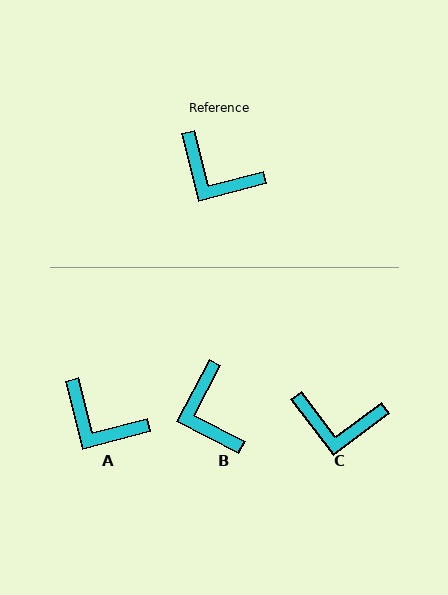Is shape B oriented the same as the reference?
No, it is off by about 42 degrees.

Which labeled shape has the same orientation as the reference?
A.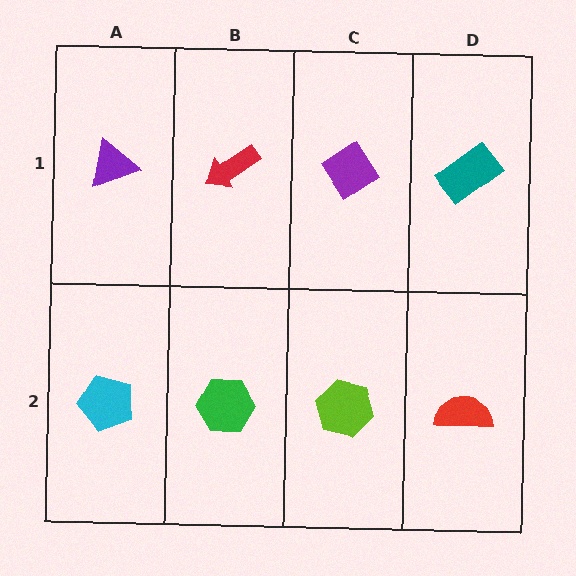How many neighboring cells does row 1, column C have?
3.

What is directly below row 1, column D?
A red semicircle.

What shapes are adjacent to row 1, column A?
A cyan pentagon (row 2, column A), a red arrow (row 1, column B).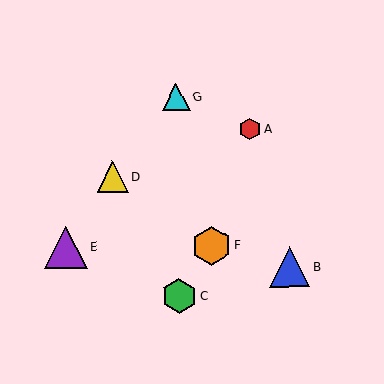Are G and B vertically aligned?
No, G is at x≈176 and B is at x≈290.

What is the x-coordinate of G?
Object G is at x≈176.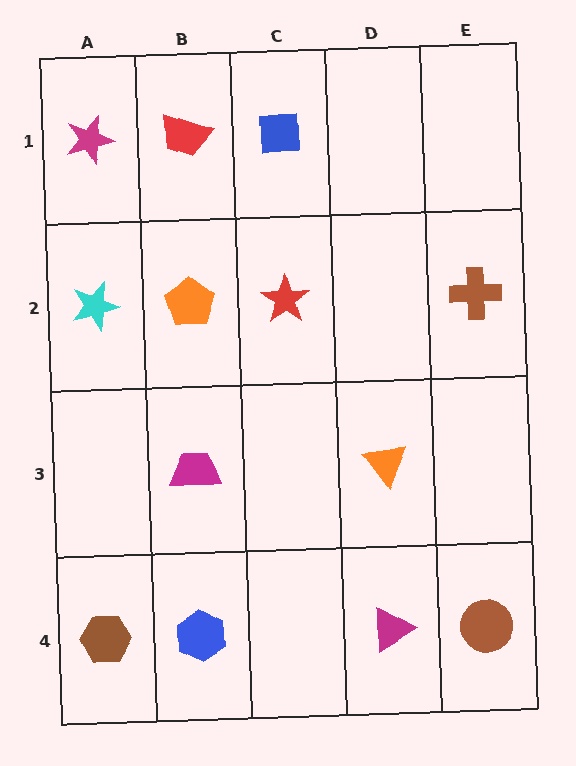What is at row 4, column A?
A brown hexagon.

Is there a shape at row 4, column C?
No, that cell is empty.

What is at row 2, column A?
A cyan star.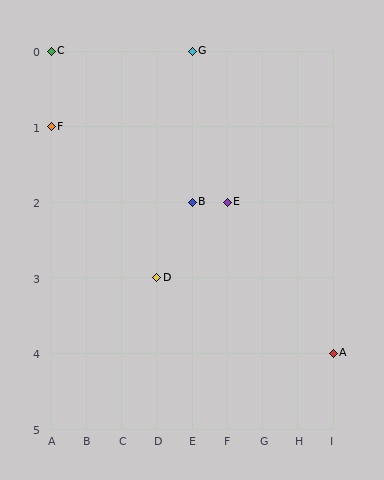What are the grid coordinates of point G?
Point G is at grid coordinates (E, 0).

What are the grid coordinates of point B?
Point B is at grid coordinates (E, 2).